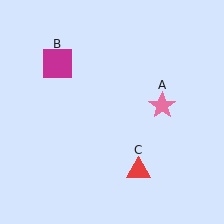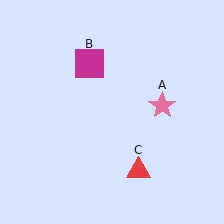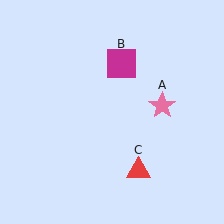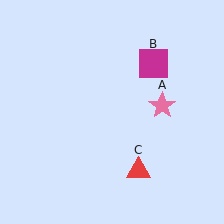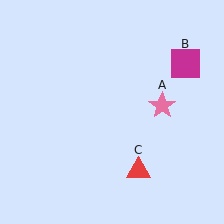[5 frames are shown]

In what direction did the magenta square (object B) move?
The magenta square (object B) moved right.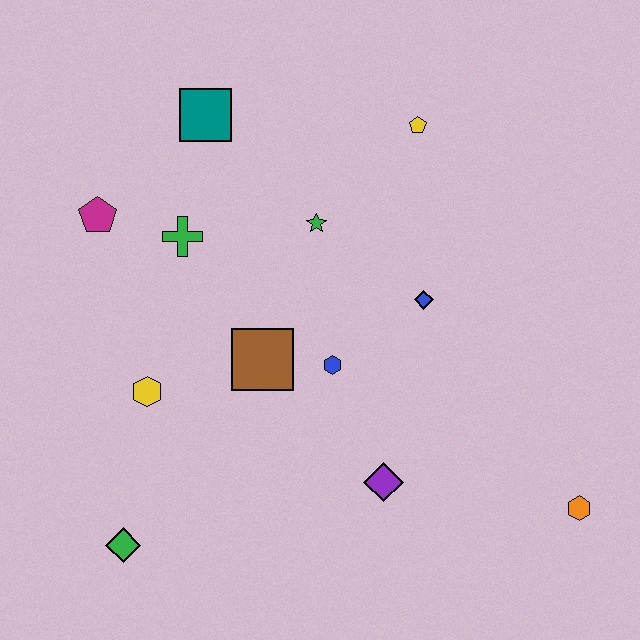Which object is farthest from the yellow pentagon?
The green diamond is farthest from the yellow pentagon.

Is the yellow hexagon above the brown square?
No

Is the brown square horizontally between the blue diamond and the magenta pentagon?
Yes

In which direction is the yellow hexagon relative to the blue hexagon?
The yellow hexagon is to the left of the blue hexagon.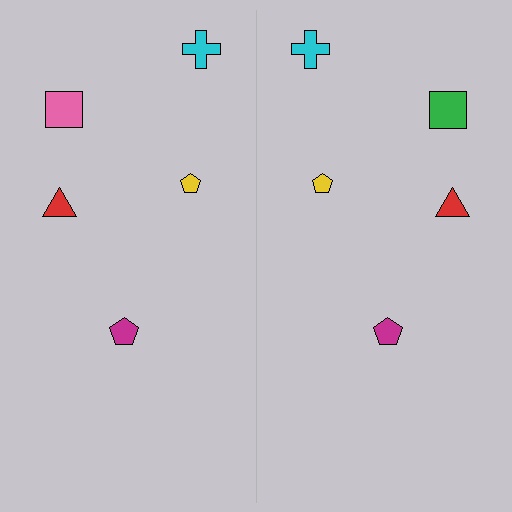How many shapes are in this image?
There are 10 shapes in this image.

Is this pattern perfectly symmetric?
No, the pattern is not perfectly symmetric. The green square on the right side breaks the symmetry — its mirror counterpart is pink.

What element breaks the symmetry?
The green square on the right side breaks the symmetry — its mirror counterpart is pink.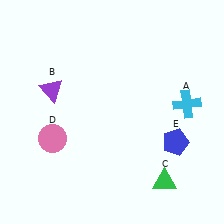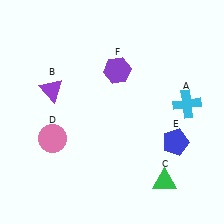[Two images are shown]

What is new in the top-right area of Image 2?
A purple hexagon (F) was added in the top-right area of Image 2.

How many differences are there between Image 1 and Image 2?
There is 1 difference between the two images.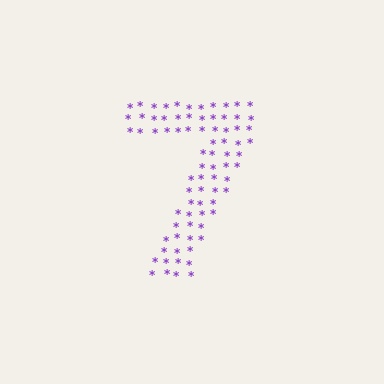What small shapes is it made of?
It is made of small asterisks.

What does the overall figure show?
The overall figure shows the digit 7.